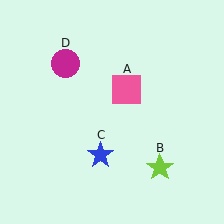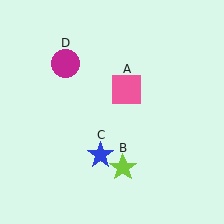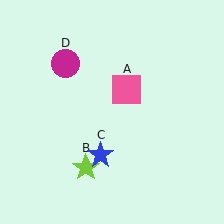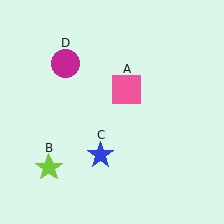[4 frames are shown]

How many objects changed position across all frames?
1 object changed position: lime star (object B).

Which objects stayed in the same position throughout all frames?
Pink square (object A) and blue star (object C) and magenta circle (object D) remained stationary.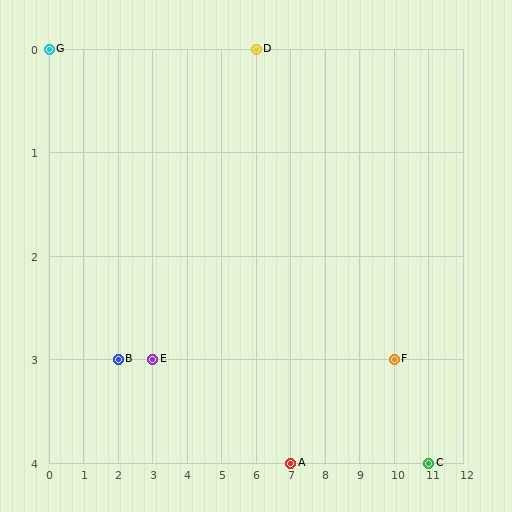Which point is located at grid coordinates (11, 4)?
Point C is at (11, 4).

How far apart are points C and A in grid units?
Points C and A are 4 columns apart.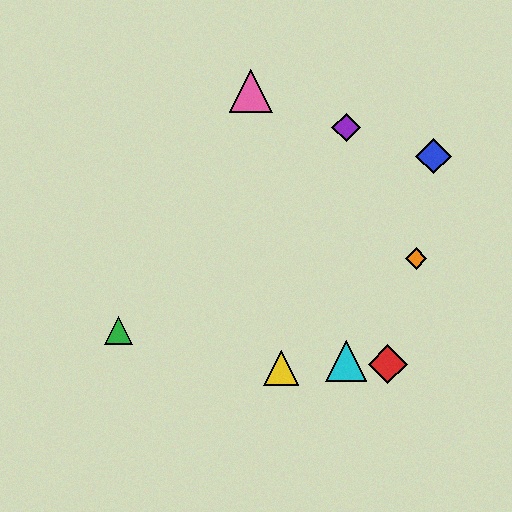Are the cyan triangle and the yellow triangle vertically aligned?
No, the cyan triangle is at x≈346 and the yellow triangle is at x≈281.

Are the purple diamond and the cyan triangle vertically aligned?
Yes, both are at x≈346.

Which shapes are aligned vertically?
The purple diamond, the cyan triangle are aligned vertically.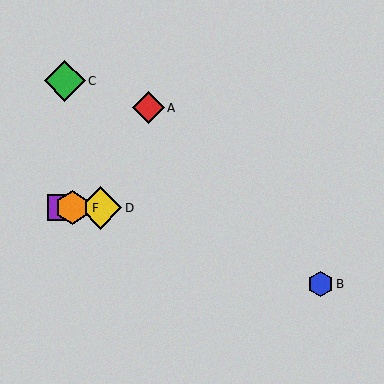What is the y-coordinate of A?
Object A is at y≈108.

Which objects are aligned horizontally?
Objects D, E, F are aligned horizontally.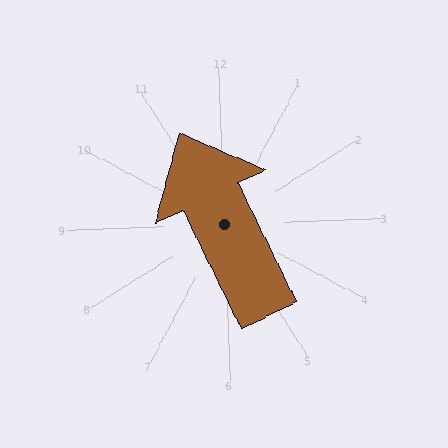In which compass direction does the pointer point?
Northwest.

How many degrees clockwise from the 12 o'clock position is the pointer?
Approximately 336 degrees.